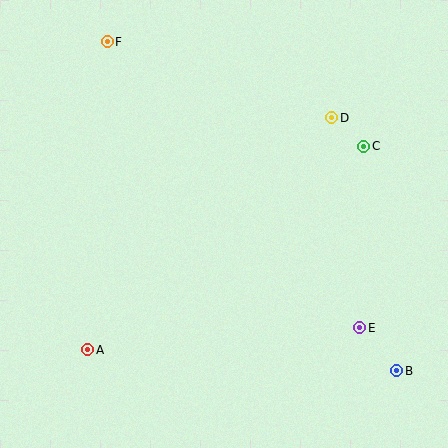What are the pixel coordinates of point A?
Point A is at (88, 350).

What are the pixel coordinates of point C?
Point C is at (364, 146).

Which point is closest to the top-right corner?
Point D is closest to the top-right corner.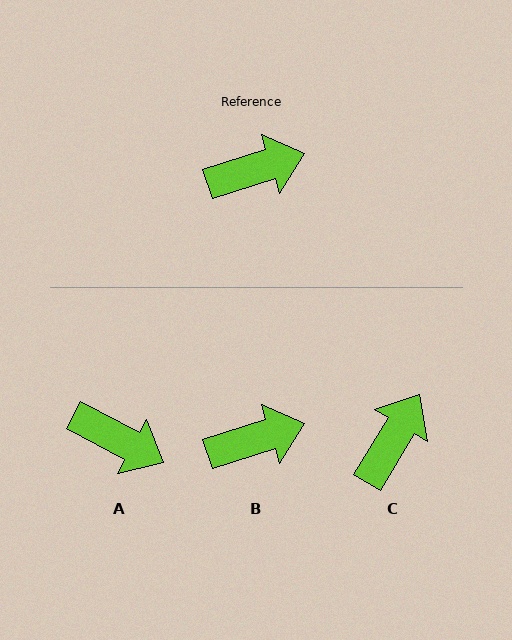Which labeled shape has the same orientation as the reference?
B.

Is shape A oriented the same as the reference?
No, it is off by about 46 degrees.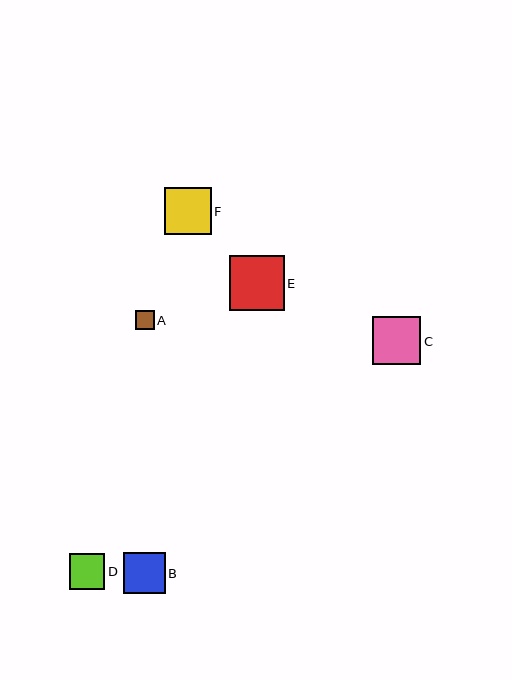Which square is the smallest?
Square A is the smallest with a size of approximately 18 pixels.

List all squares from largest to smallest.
From largest to smallest: E, C, F, B, D, A.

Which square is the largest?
Square E is the largest with a size of approximately 54 pixels.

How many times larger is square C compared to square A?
Square C is approximately 2.6 times the size of square A.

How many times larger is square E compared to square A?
Square E is approximately 2.9 times the size of square A.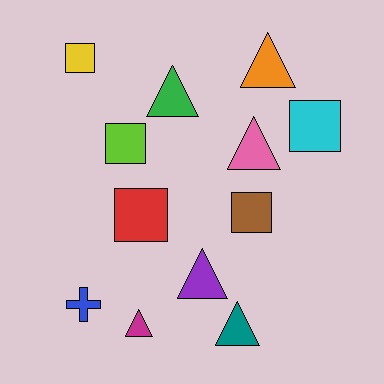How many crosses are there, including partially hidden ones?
There is 1 cross.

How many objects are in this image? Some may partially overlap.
There are 12 objects.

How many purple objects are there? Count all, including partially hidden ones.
There is 1 purple object.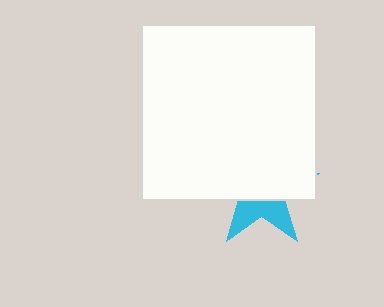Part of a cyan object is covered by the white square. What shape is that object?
It is a star.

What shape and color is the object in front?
The object in front is a white square.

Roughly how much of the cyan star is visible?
A small part of it is visible (roughly 35%).